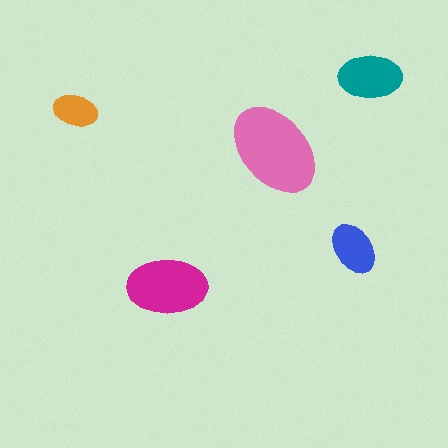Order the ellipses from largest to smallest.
the pink one, the magenta one, the teal one, the blue one, the orange one.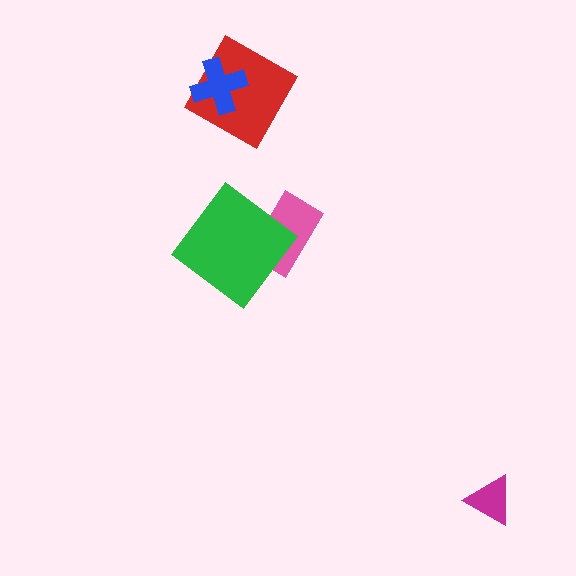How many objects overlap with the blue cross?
1 object overlaps with the blue cross.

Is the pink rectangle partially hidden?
Yes, it is partially covered by another shape.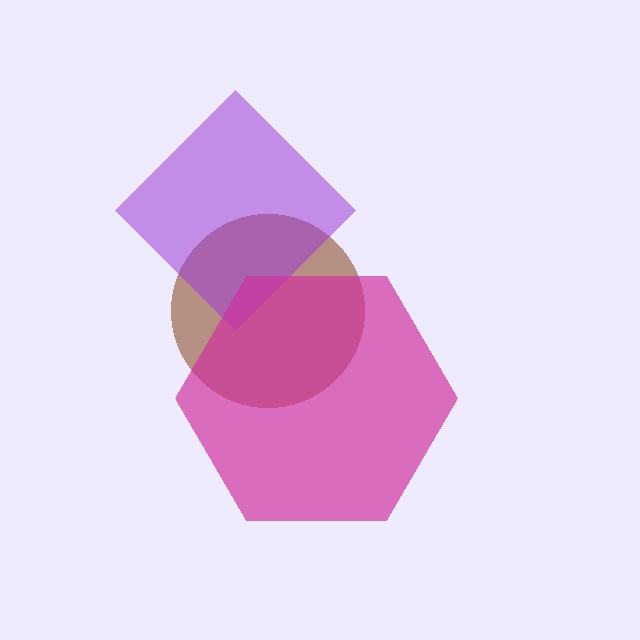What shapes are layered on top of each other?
The layered shapes are: a brown circle, a purple diamond, a magenta hexagon.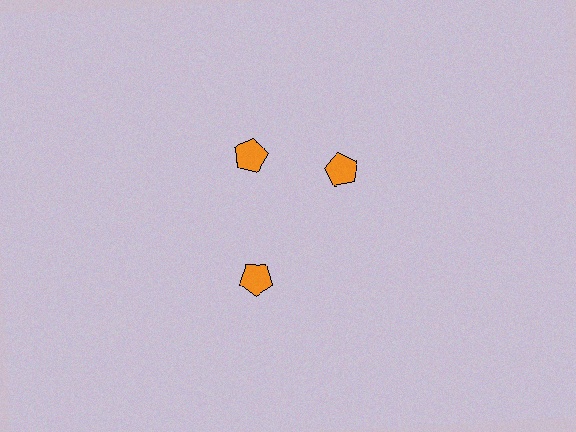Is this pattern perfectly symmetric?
No. The 3 orange pentagons are arranged in a ring, but one element near the 3 o'clock position is rotated out of alignment along the ring, breaking the 3-fold rotational symmetry.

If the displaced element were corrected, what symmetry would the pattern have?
It would have 3-fold rotational symmetry — the pattern would map onto itself every 120 degrees.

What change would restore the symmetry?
The symmetry would be restored by rotating it back into even spacing with its neighbors so that all 3 pentagons sit at equal angles and equal distance from the center.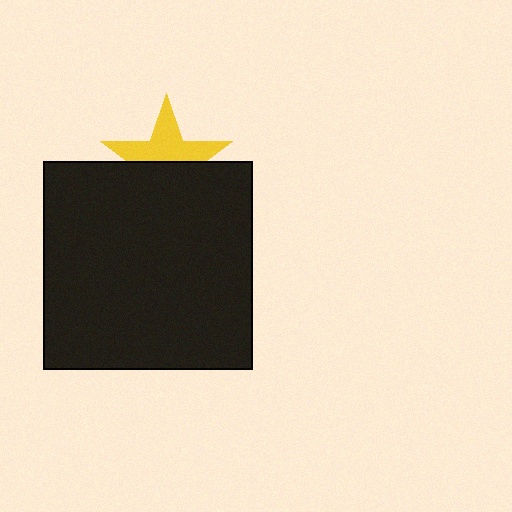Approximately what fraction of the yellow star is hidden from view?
Roughly 49% of the yellow star is hidden behind the black square.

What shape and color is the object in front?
The object in front is a black square.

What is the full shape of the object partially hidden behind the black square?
The partially hidden object is a yellow star.